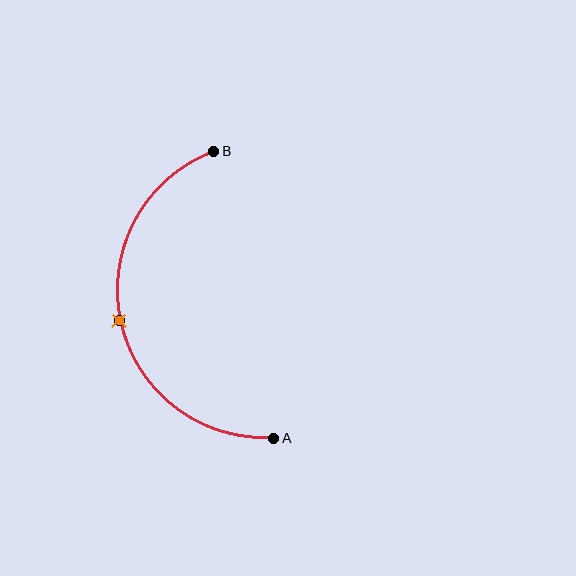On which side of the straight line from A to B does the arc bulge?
The arc bulges to the left of the straight line connecting A and B.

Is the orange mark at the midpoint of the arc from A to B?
Yes. The orange mark lies on the arc at equal arc-length from both A and B — it is the arc midpoint.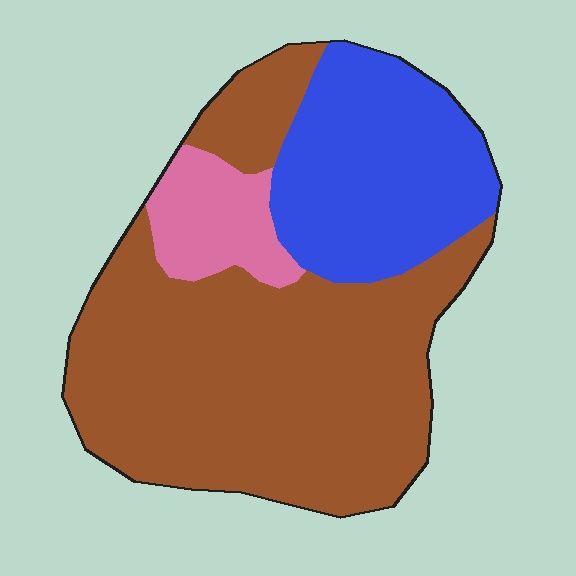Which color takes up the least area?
Pink, at roughly 10%.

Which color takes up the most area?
Brown, at roughly 65%.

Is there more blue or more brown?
Brown.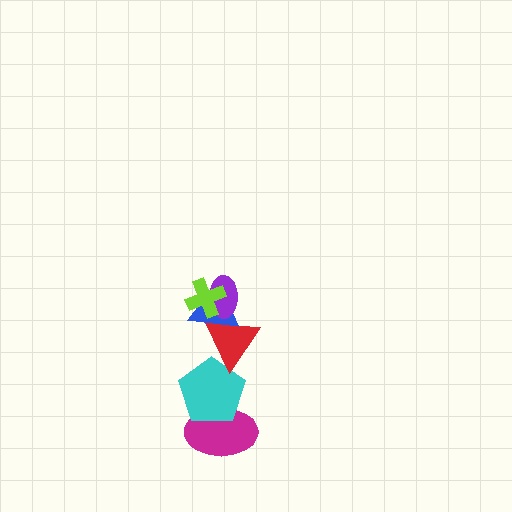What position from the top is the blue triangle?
The blue triangle is 3rd from the top.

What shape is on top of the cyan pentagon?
The red triangle is on top of the cyan pentagon.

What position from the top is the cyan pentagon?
The cyan pentagon is 5th from the top.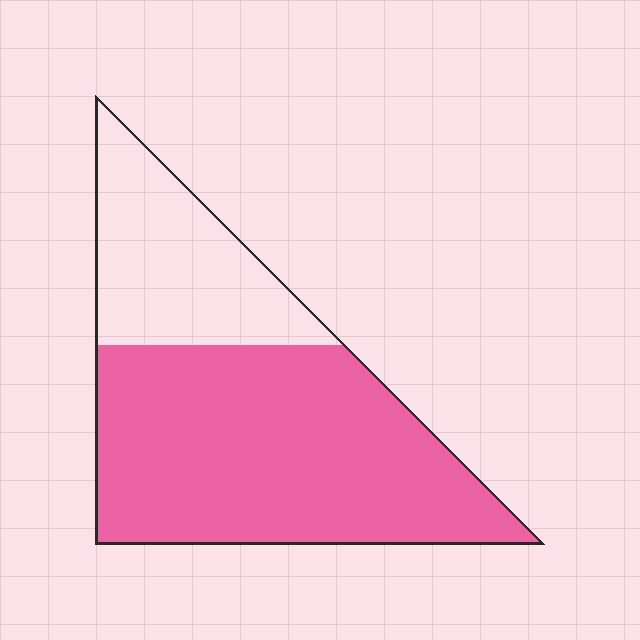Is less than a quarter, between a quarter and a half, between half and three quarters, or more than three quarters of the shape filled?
Between half and three quarters.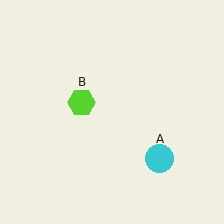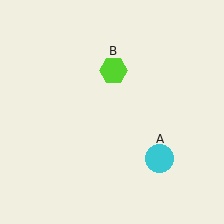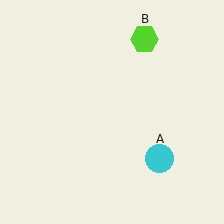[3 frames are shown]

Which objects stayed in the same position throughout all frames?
Cyan circle (object A) remained stationary.